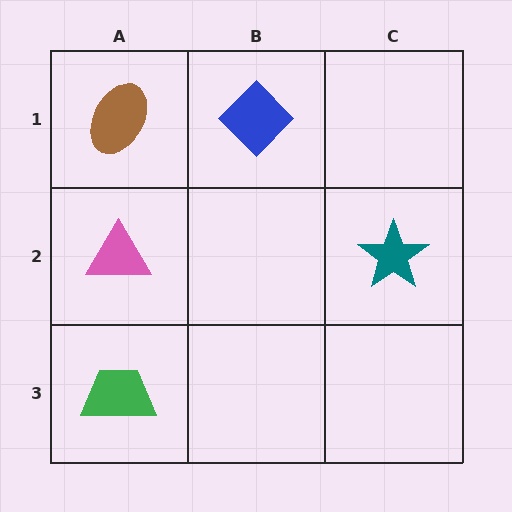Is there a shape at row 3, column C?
No, that cell is empty.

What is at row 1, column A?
A brown ellipse.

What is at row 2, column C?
A teal star.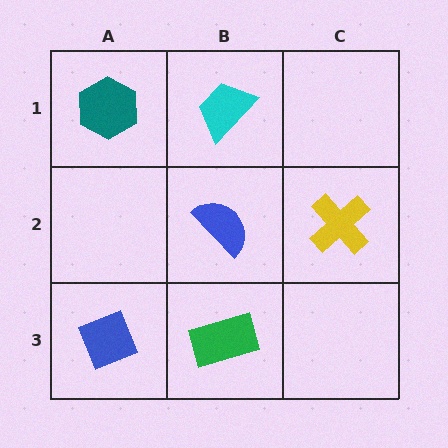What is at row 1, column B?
A cyan trapezoid.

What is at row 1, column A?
A teal hexagon.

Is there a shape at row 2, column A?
No, that cell is empty.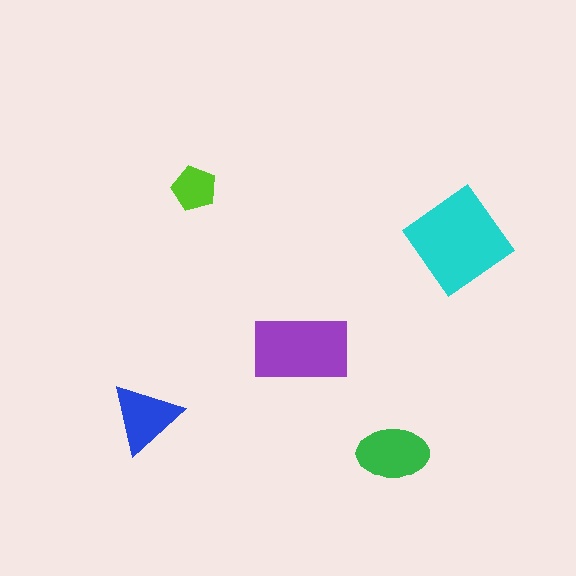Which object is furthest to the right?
The cyan diamond is rightmost.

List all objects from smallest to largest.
The lime pentagon, the blue triangle, the green ellipse, the purple rectangle, the cyan diamond.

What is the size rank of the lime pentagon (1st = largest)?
5th.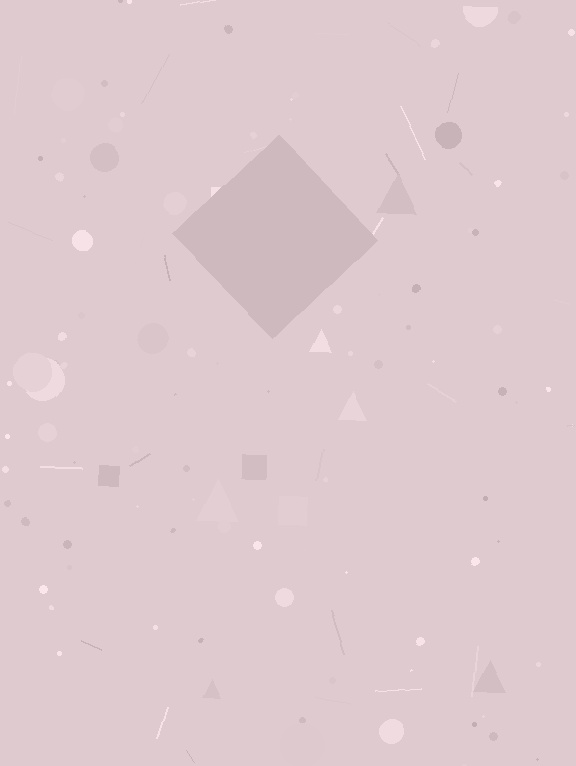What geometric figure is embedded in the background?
A diamond is embedded in the background.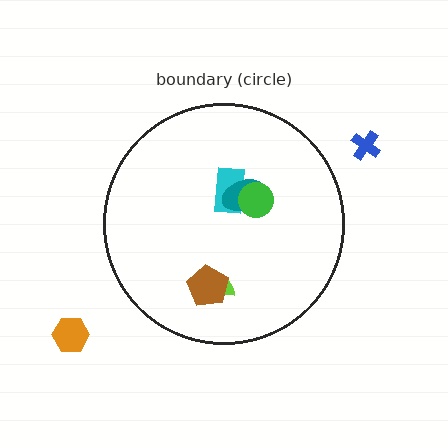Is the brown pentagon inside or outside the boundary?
Inside.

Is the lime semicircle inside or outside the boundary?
Inside.